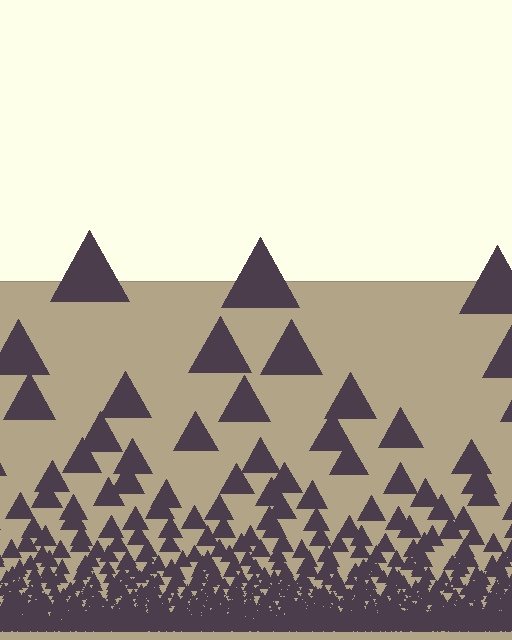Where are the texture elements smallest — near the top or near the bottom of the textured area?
Near the bottom.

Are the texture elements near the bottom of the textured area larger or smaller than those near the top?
Smaller. The gradient is inverted — elements near the bottom are smaller and denser.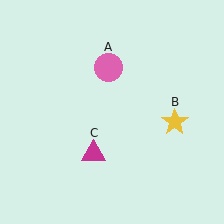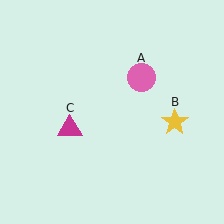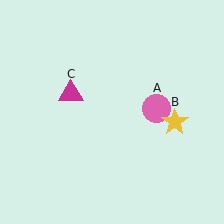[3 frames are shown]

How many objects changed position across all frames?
2 objects changed position: pink circle (object A), magenta triangle (object C).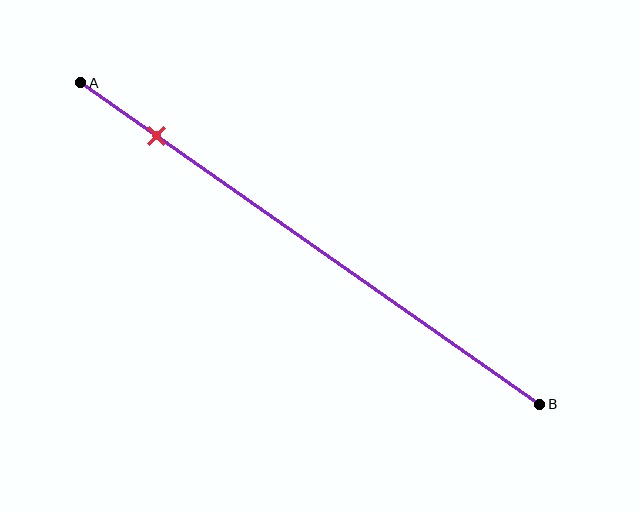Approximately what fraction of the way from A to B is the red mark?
The red mark is approximately 15% of the way from A to B.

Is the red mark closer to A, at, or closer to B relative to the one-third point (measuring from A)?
The red mark is closer to point A than the one-third point of segment AB.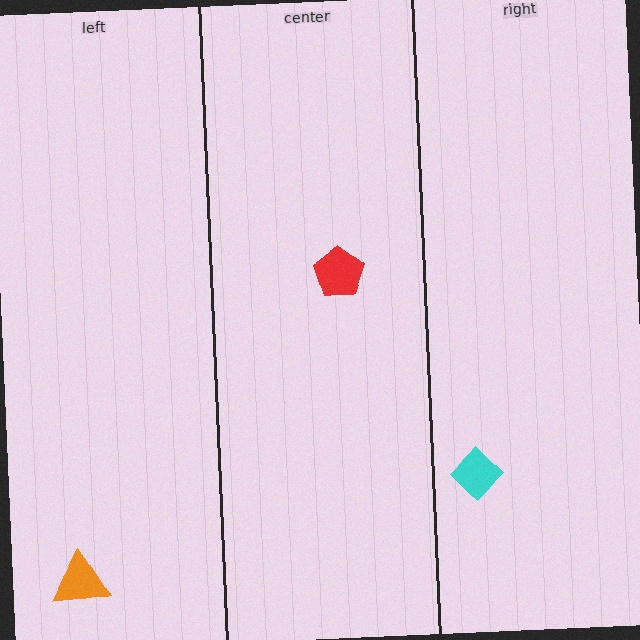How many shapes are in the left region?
1.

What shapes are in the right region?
The cyan diamond.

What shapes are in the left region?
The orange triangle.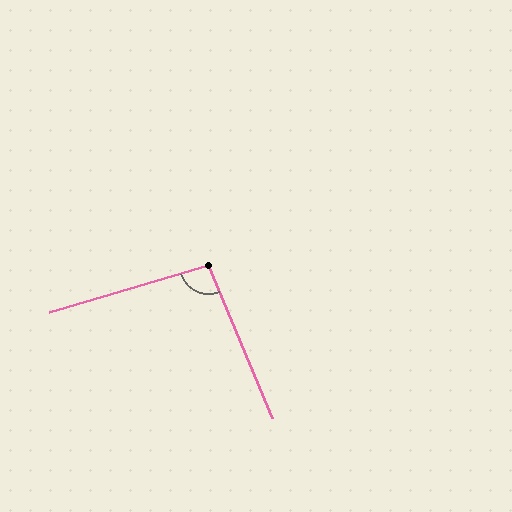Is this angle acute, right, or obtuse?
It is obtuse.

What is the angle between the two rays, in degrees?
Approximately 96 degrees.